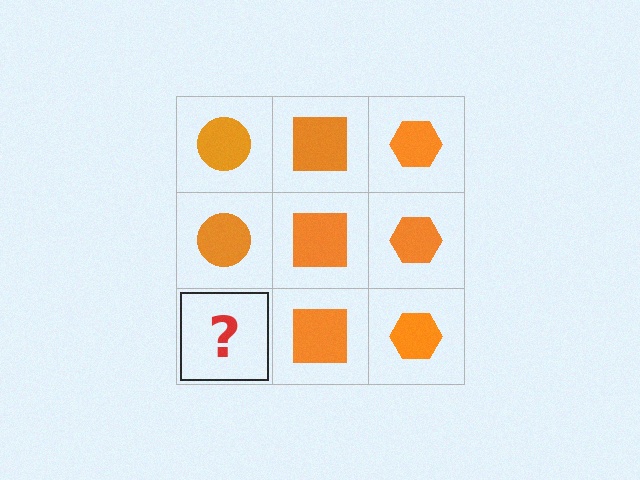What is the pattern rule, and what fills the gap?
The rule is that each column has a consistent shape. The gap should be filled with an orange circle.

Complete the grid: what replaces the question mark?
The question mark should be replaced with an orange circle.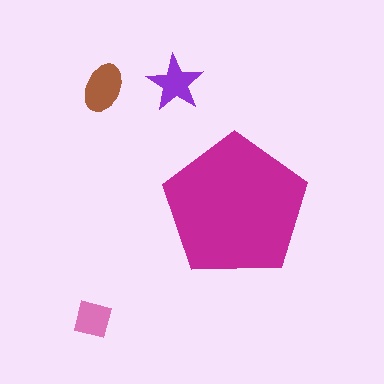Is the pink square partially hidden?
No, the pink square is fully visible.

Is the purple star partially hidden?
No, the purple star is fully visible.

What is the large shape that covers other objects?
A magenta pentagon.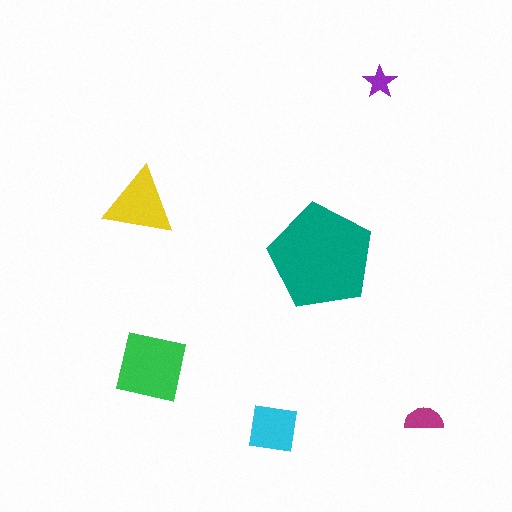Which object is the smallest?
The purple star.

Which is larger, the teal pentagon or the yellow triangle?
The teal pentagon.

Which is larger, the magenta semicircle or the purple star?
The magenta semicircle.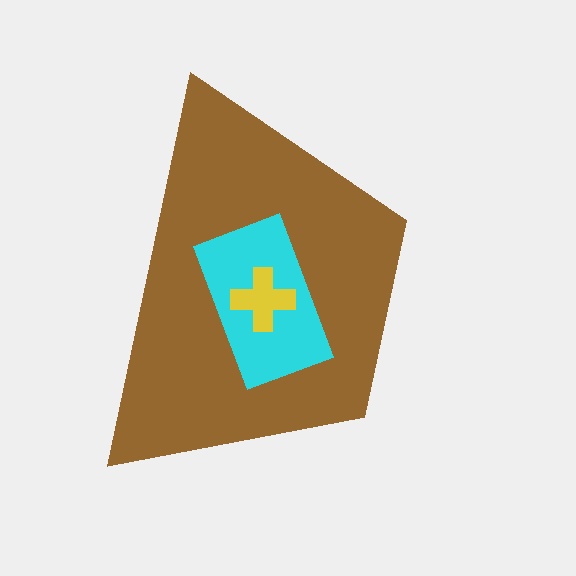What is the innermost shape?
The yellow cross.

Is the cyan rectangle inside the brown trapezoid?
Yes.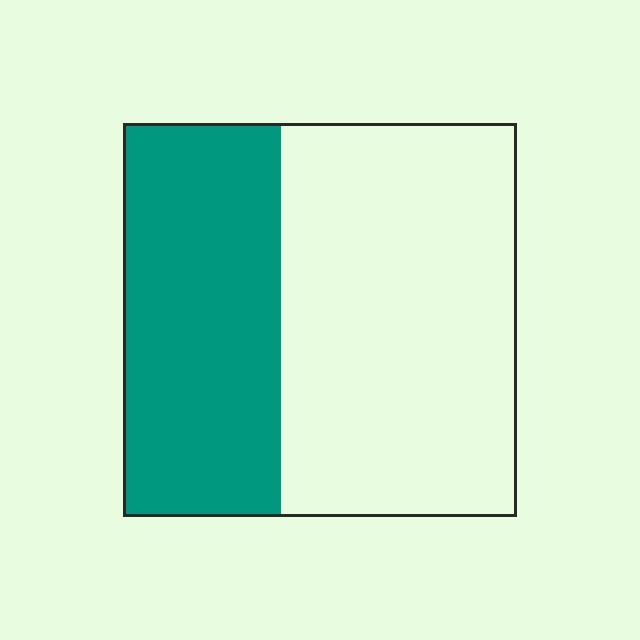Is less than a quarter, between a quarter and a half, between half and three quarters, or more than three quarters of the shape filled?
Between a quarter and a half.